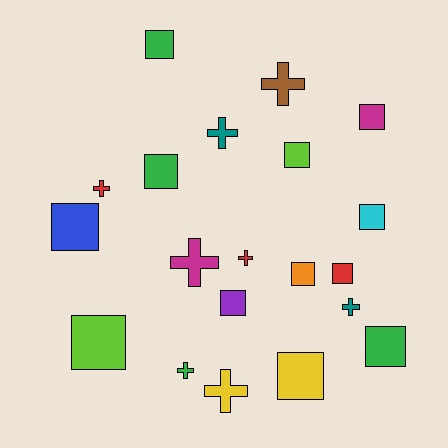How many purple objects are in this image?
There is 1 purple object.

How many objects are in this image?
There are 20 objects.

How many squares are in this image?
There are 12 squares.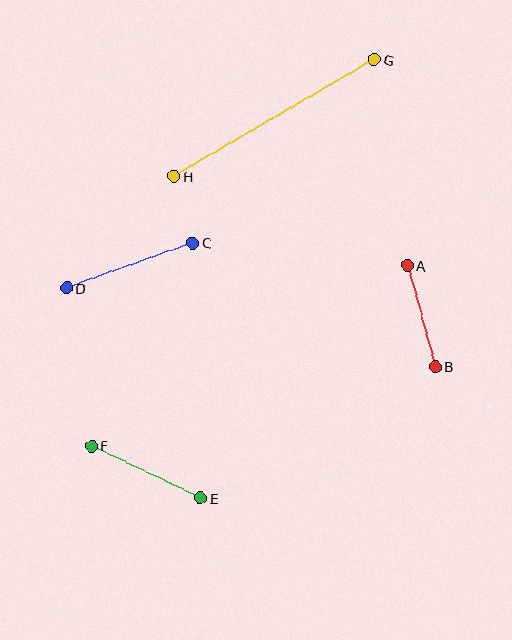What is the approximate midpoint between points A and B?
The midpoint is at approximately (421, 316) pixels.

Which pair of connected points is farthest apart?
Points G and H are farthest apart.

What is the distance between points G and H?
The distance is approximately 232 pixels.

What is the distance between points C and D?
The distance is approximately 134 pixels.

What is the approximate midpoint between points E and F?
The midpoint is at approximately (146, 472) pixels.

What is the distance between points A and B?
The distance is approximately 105 pixels.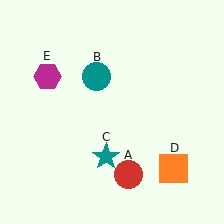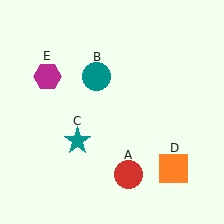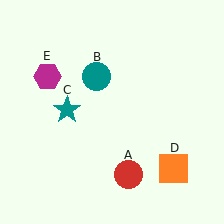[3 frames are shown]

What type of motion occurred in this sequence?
The teal star (object C) rotated clockwise around the center of the scene.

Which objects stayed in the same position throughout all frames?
Red circle (object A) and teal circle (object B) and orange square (object D) and magenta hexagon (object E) remained stationary.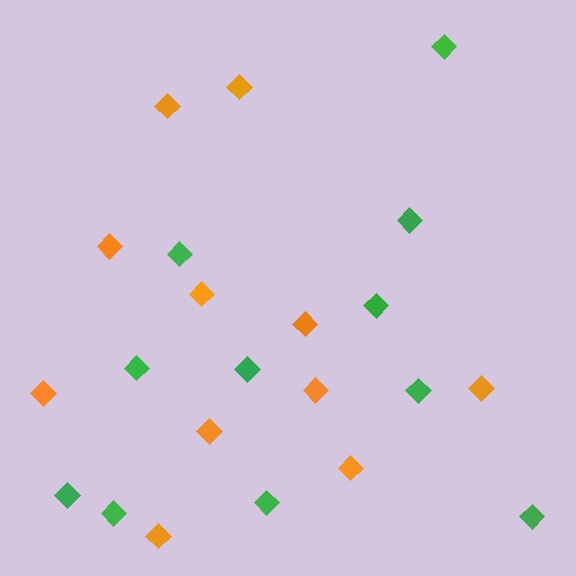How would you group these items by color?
There are 2 groups: one group of orange diamonds (11) and one group of green diamonds (11).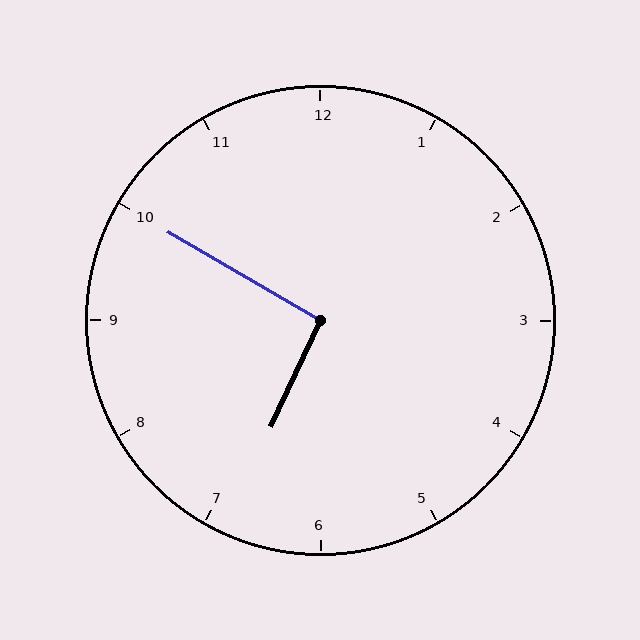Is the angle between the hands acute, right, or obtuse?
It is right.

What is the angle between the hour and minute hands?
Approximately 95 degrees.